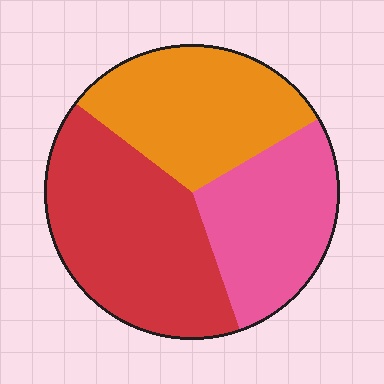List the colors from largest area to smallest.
From largest to smallest: red, orange, pink.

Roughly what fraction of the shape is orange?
Orange takes up between a quarter and a half of the shape.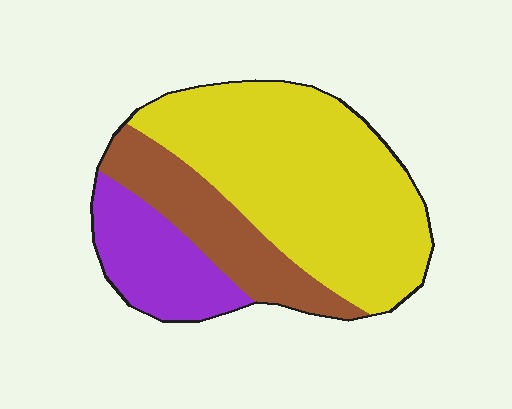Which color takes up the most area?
Yellow, at roughly 60%.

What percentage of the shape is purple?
Purple takes up about one fifth (1/5) of the shape.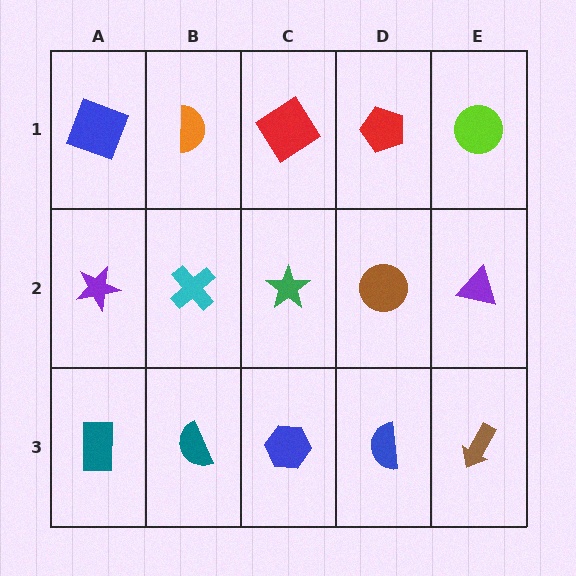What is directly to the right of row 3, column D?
A brown arrow.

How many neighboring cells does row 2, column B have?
4.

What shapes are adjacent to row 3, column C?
A green star (row 2, column C), a teal semicircle (row 3, column B), a blue semicircle (row 3, column D).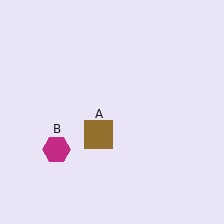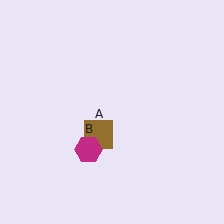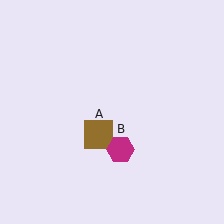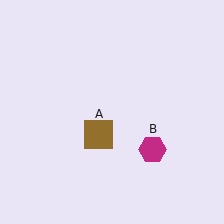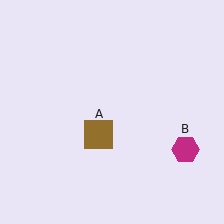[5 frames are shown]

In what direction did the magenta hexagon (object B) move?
The magenta hexagon (object B) moved right.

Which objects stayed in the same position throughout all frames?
Brown square (object A) remained stationary.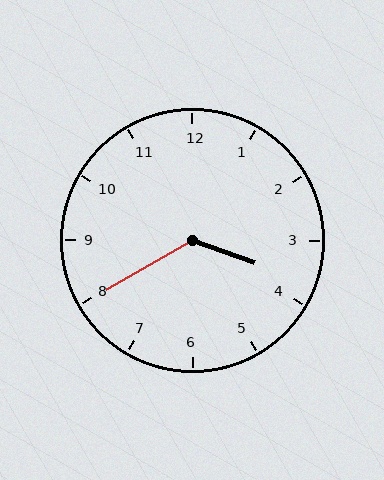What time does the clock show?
3:40.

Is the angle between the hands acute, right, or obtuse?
It is obtuse.